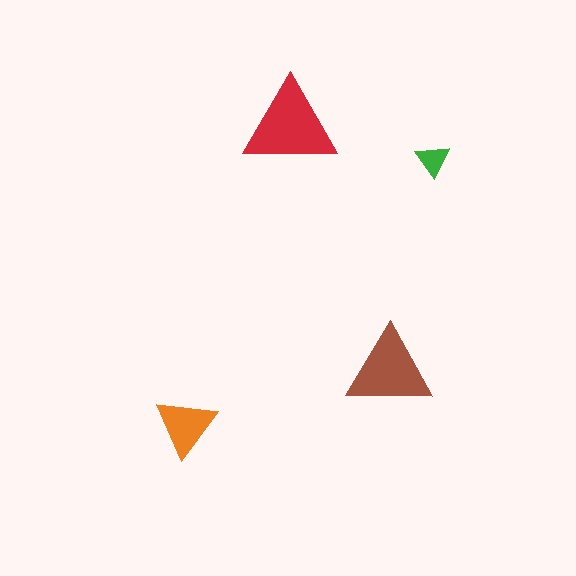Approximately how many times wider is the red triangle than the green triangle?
About 3 times wider.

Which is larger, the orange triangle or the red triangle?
The red one.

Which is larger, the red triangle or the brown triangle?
The red one.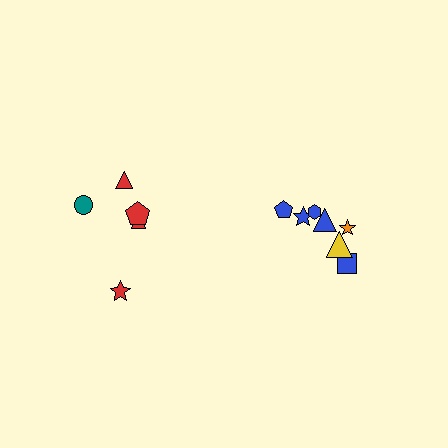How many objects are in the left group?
There are 5 objects.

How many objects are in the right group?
There are 7 objects.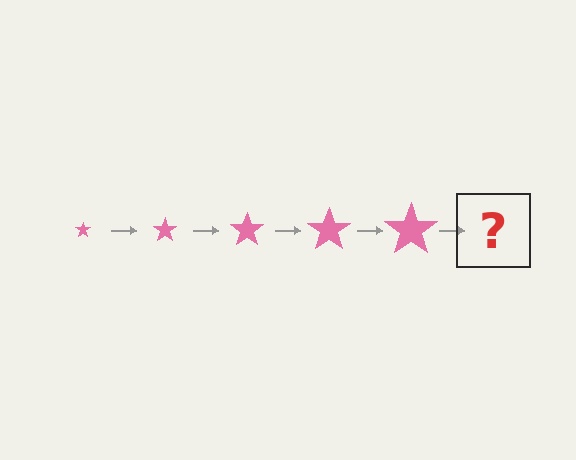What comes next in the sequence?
The next element should be a pink star, larger than the previous one.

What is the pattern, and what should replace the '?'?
The pattern is that the star gets progressively larger each step. The '?' should be a pink star, larger than the previous one.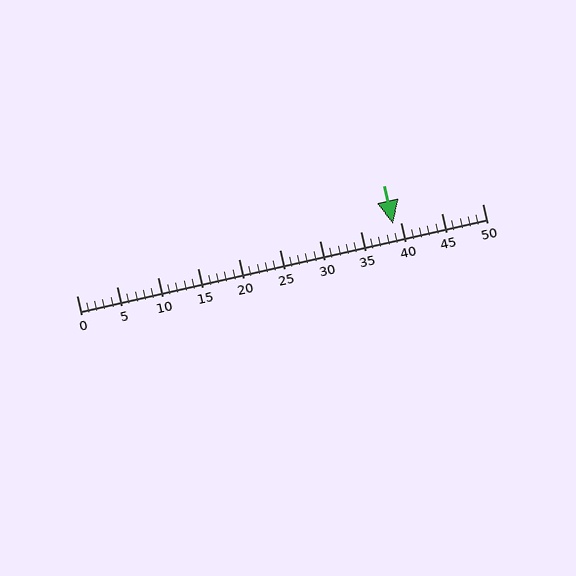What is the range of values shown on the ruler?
The ruler shows values from 0 to 50.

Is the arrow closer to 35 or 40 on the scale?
The arrow is closer to 40.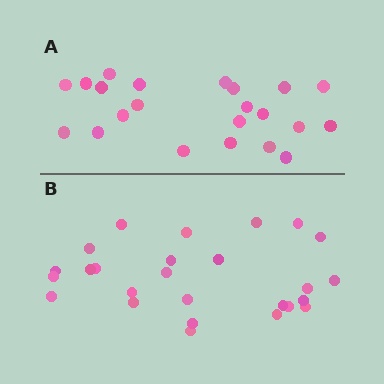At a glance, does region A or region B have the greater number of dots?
Region B (the bottom region) has more dots.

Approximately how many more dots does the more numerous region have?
Region B has about 4 more dots than region A.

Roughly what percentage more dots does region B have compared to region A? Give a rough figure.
About 20% more.